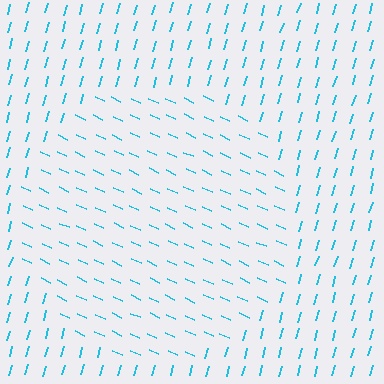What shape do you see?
I see a circle.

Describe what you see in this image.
The image is filled with small cyan line segments. A circle region in the image has lines oriented differently from the surrounding lines, creating a visible texture boundary.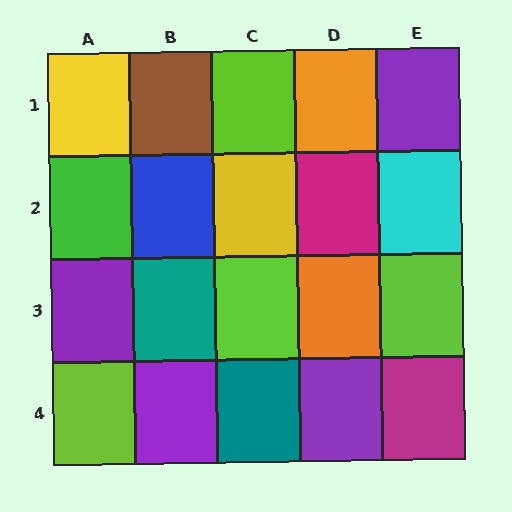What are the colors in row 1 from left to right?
Yellow, brown, lime, orange, purple.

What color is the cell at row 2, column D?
Magenta.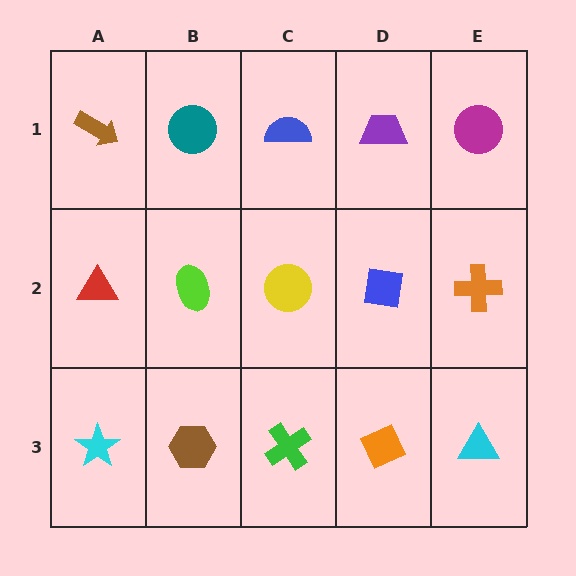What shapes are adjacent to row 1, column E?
An orange cross (row 2, column E), a purple trapezoid (row 1, column D).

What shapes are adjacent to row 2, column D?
A purple trapezoid (row 1, column D), an orange diamond (row 3, column D), a yellow circle (row 2, column C), an orange cross (row 2, column E).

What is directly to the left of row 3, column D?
A green cross.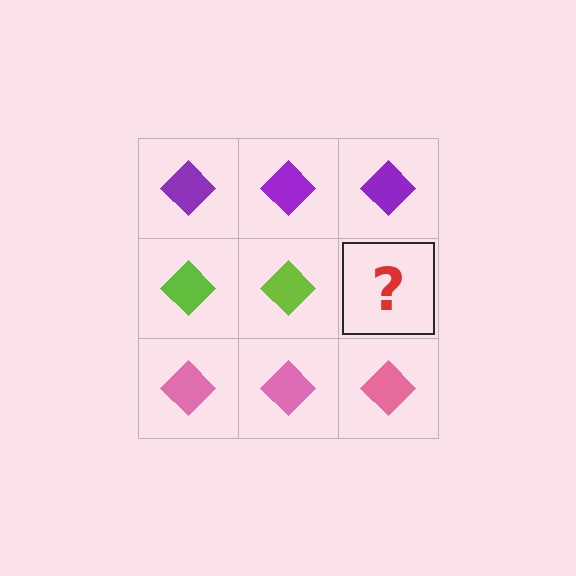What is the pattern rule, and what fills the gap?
The rule is that each row has a consistent color. The gap should be filled with a lime diamond.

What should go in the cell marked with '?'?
The missing cell should contain a lime diamond.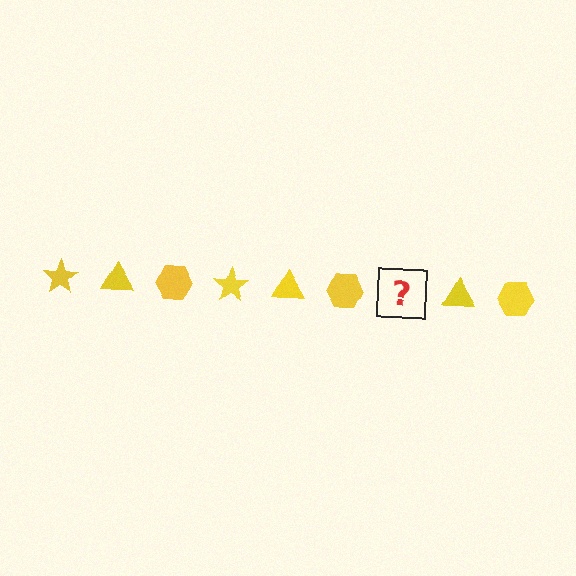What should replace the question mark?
The question mark should be replaced with a yellow star.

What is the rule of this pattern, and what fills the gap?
The rule is that the pattern cycles through star, triangle, hexagon shapes in yellow. The gap should be filled with a yellow star.